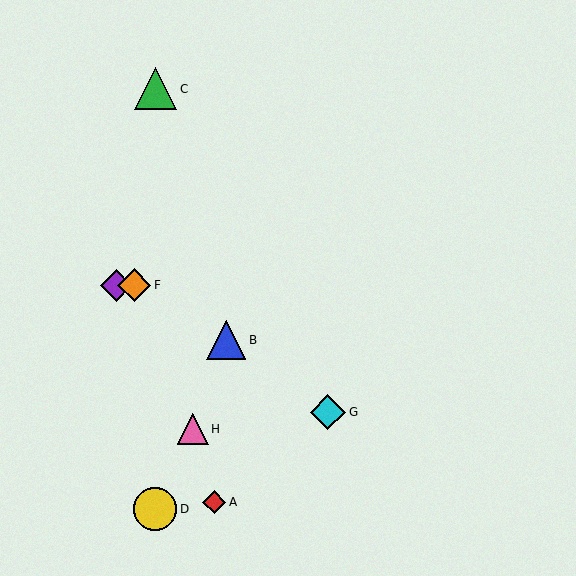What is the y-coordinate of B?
Object B is at y≈340.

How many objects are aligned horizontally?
2 objects (E, F) are aligned horizontally.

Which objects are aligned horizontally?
Objects E, F are aligned horizontally.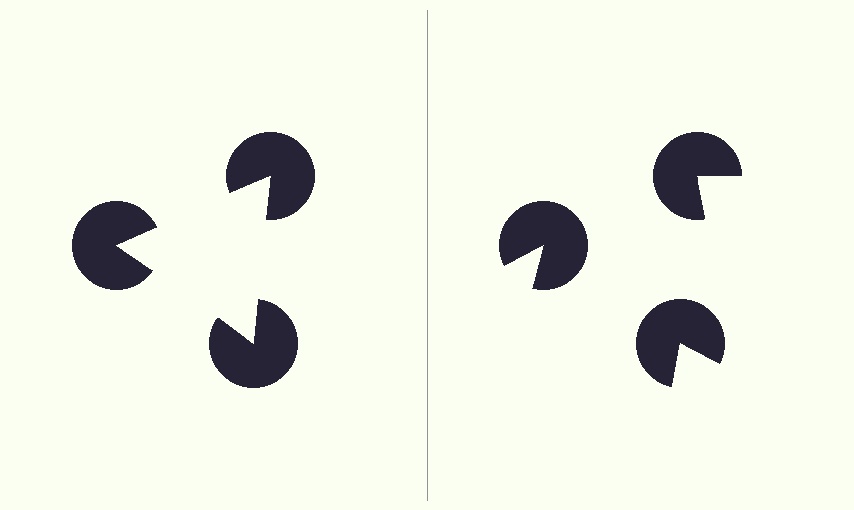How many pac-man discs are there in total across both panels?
6 — 3 on each side.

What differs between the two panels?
The pac-man discs are positioned identically on both sides; only the wedge orientations differ. On the left they align to a triangle; on the right they are misaligned.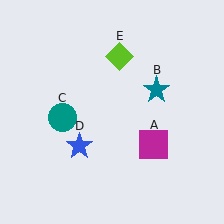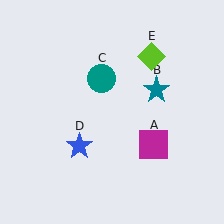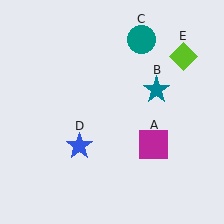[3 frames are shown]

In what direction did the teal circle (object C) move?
The teal circle (object C) moved up and to the right.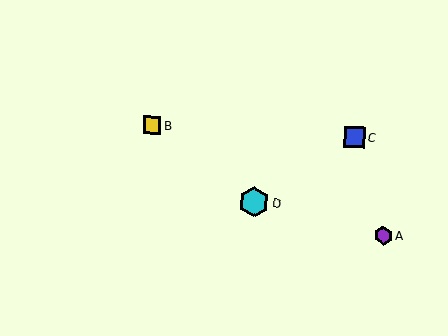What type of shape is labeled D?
Shape D is a cyan hexagon.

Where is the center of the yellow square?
The center of the yellow square is at (152, 125).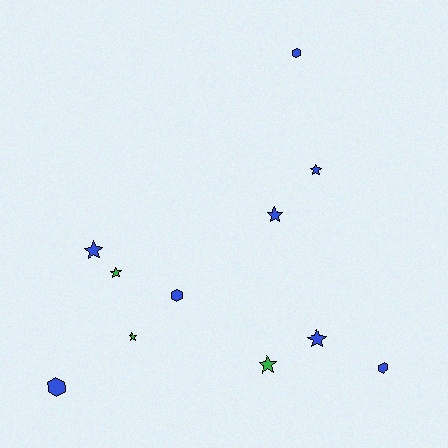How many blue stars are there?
There are 4 blue stars.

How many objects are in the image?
There are 11 objects.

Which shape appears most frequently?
Star, with 7 objects.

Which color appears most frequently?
Blue, with 8 objects.